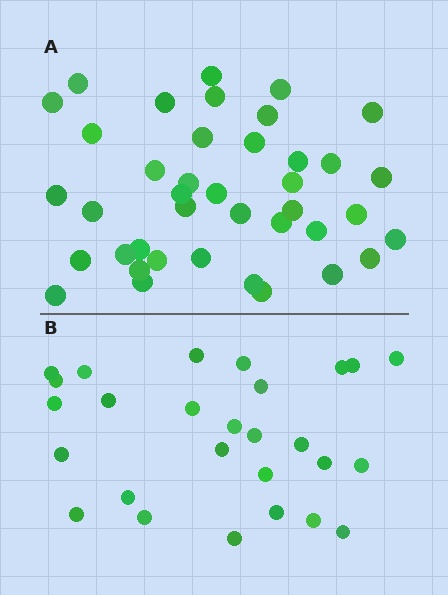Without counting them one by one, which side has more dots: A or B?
Region A (the top region) has more dots.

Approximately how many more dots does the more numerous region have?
Region A has approximately 15 more dots than region B.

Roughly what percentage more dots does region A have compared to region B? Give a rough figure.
About 50% more.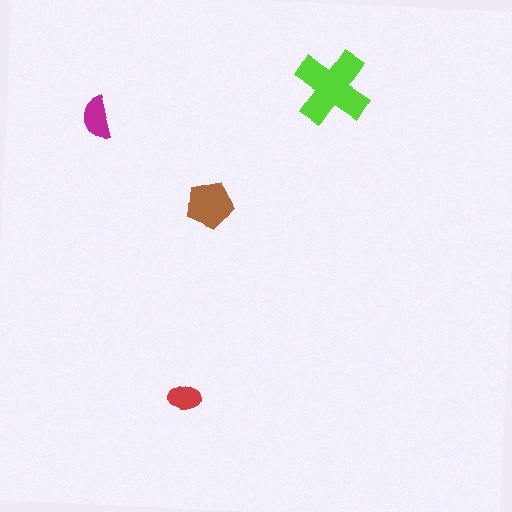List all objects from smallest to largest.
The red ellipse, the magenta semicircle, the brown pentagon, the lime cross.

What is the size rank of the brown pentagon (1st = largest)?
2nd.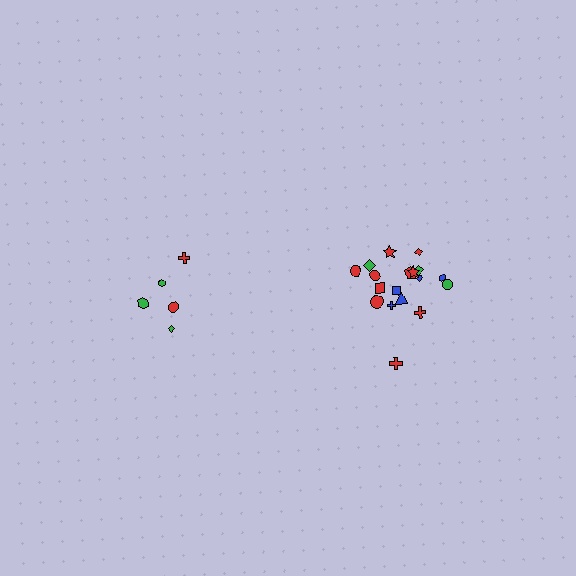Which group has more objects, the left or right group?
The right group.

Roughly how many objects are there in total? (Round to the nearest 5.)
Roughly 25 objects in total.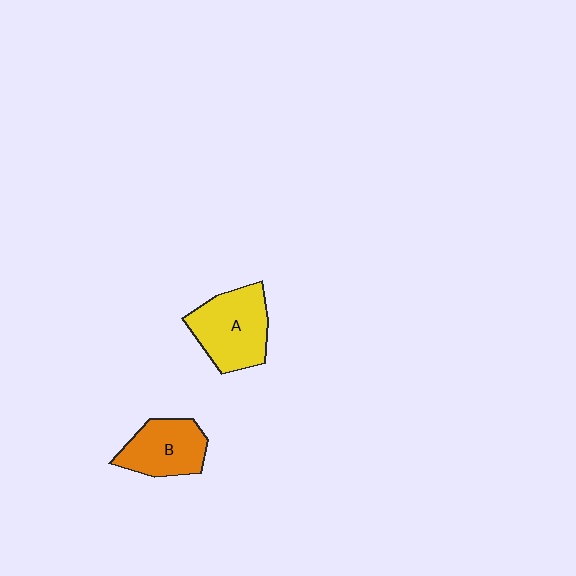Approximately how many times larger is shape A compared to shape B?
Approximately 1.3 times.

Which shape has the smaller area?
Shape B (orange).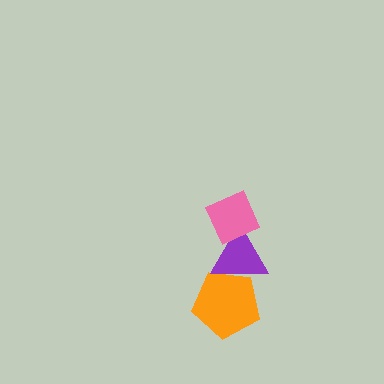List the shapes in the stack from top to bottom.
From top to bottom: the pink diamond, the purple triangle, the orange pentagon.